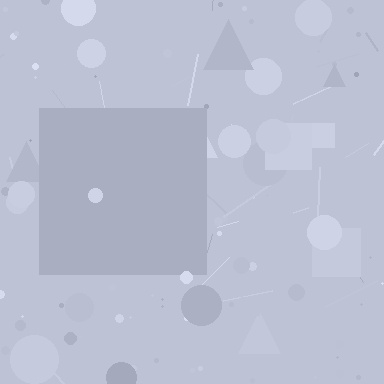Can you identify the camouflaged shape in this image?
The camouflaged shape is a square.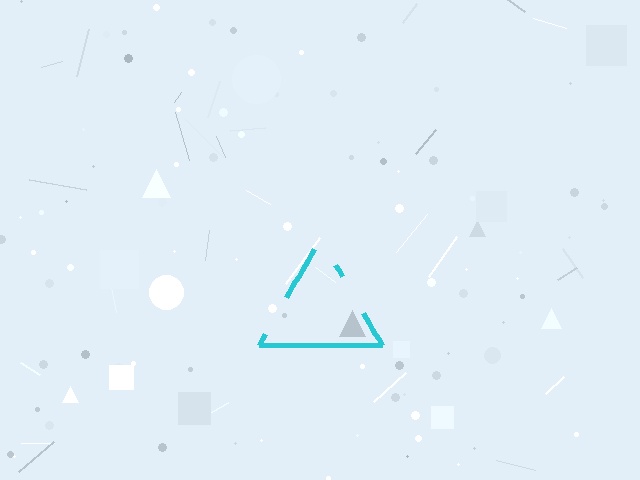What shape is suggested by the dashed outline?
The dashed outline suggests a triangle.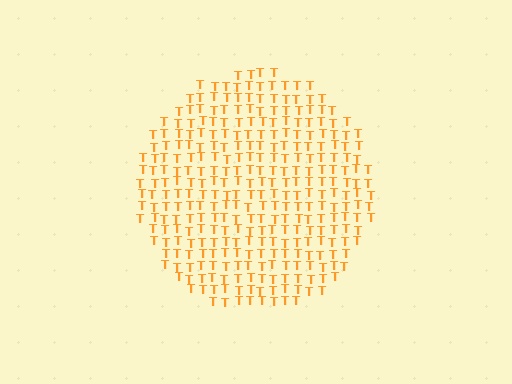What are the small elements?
The small elements are letter T's.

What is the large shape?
The large shape is a circle.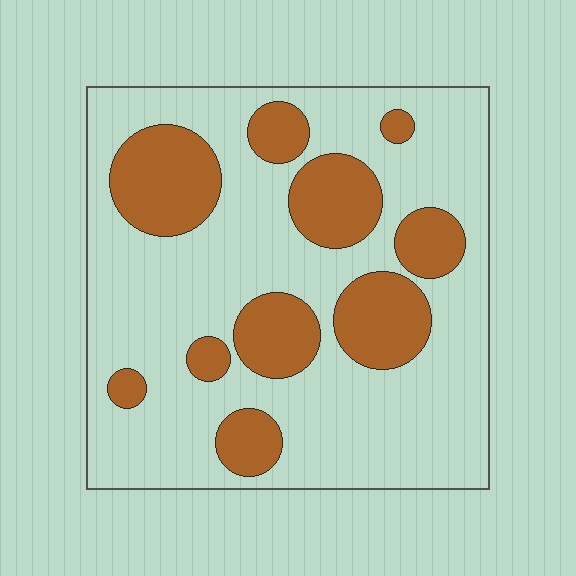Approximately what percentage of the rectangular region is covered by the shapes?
Approximately 30%.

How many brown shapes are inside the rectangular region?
10.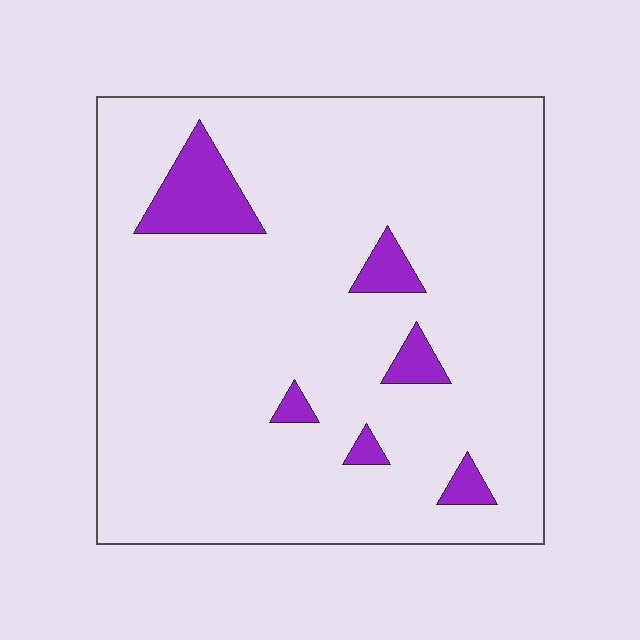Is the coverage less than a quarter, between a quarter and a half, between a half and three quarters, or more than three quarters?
Less than a quarter.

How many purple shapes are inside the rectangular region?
6.